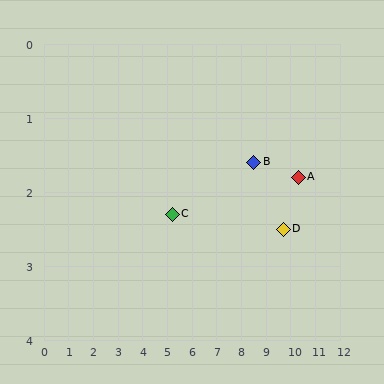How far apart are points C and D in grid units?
Points C and D are about 4.5 grid units apart.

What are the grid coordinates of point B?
Point B is at approximately (8.5, 1.6).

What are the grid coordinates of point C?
Point C is at approximately (5.2, 2.3).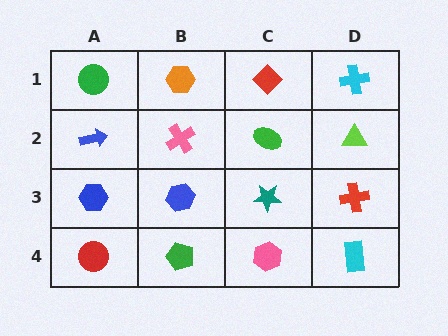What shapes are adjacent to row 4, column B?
A blue hexagon (row 3, column B), a red circle (row 4, column A), a pink hexagon (row 4, column C).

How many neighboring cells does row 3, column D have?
3.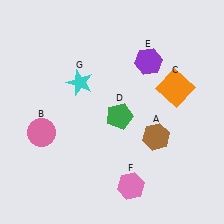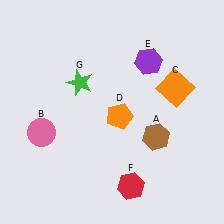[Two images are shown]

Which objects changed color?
D changed from green to orange. F changed from pink to red. G changed from cyan to green.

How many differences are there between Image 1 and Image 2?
There are 3 differences between the two images.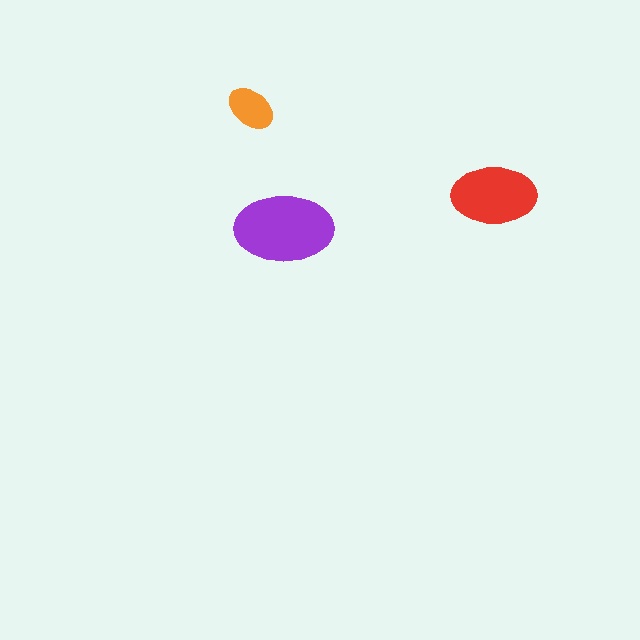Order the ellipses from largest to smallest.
the purple one, the red one, the orange one.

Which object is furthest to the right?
The red ellipse is rightmost.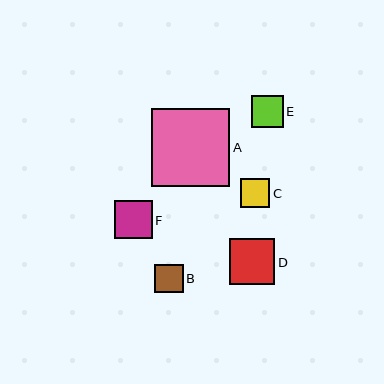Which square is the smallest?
Square B is the smallest with a size of approximately 29 pixels.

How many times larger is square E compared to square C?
Square E is approximately 1.1 times the size of square C.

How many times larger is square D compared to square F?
Square D is approximately 1.2 times the size of square F.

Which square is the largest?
Square A is the largest with a size of approximately 79 pixels.